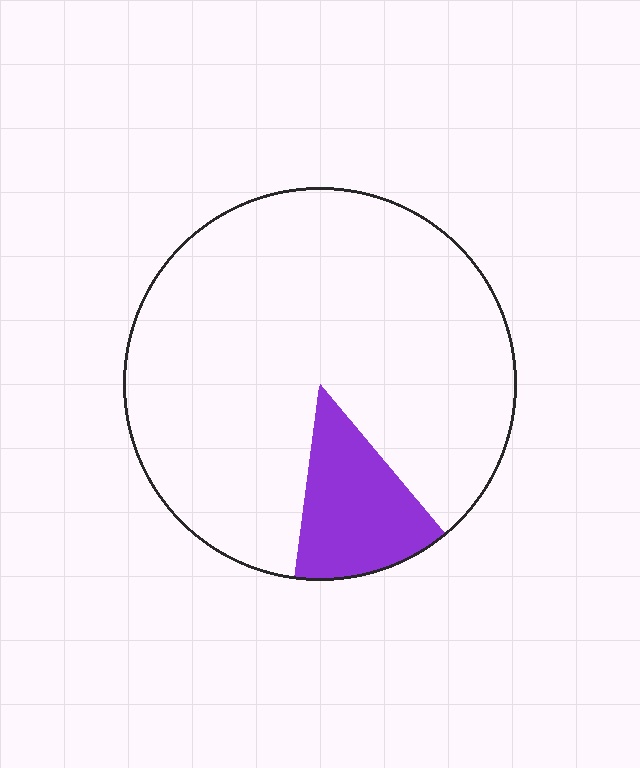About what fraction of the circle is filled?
About one eighth (1/8).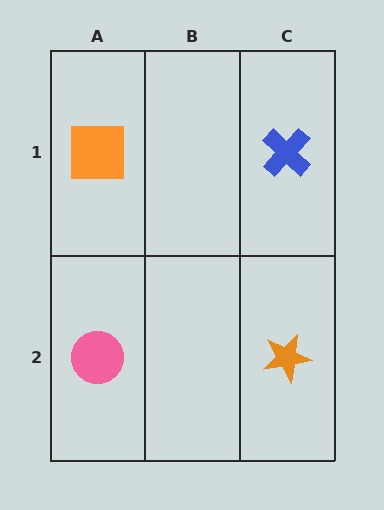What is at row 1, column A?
An orange square.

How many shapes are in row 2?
2 shapes.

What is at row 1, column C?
A blue cross.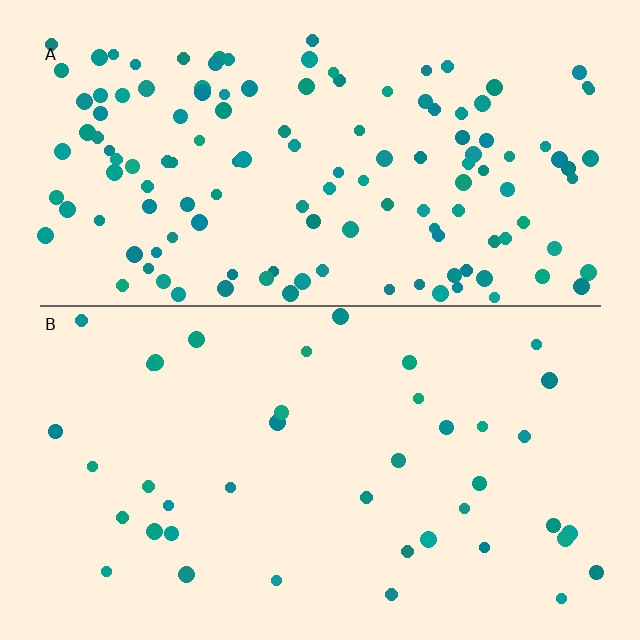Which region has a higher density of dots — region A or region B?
A (the top).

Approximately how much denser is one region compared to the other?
Approximately 3.3× — region A over region B.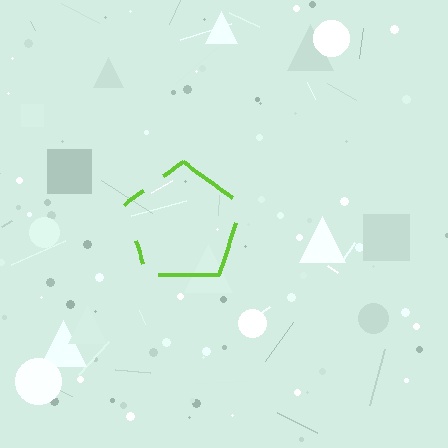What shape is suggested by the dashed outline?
The dashed outline suggests a pentagon.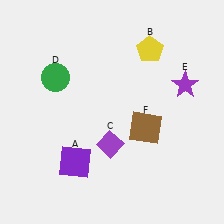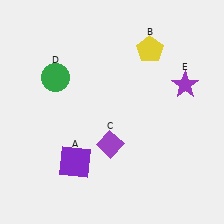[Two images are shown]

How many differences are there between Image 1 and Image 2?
There is 1 difference between the two images.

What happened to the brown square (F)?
The brown square (F) was removed in Image 2. It was in the bottom-right area of Image 1.